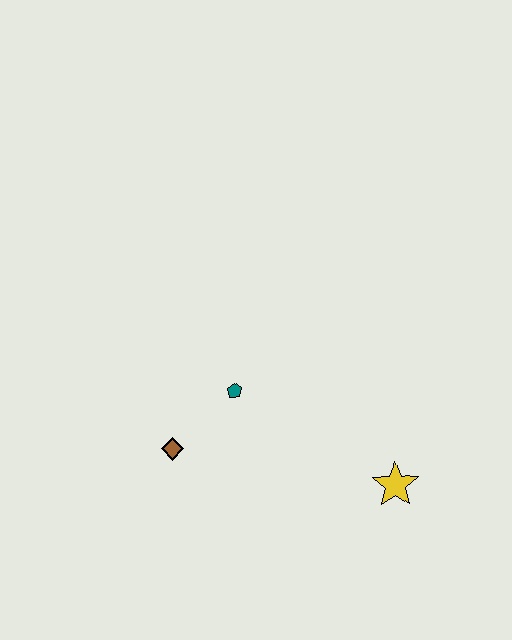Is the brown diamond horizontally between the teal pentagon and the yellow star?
No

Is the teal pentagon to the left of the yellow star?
Yes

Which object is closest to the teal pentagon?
The brown diamond is closest to the teal pentagon.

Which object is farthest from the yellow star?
The brown diamond is farthest from the yellow star.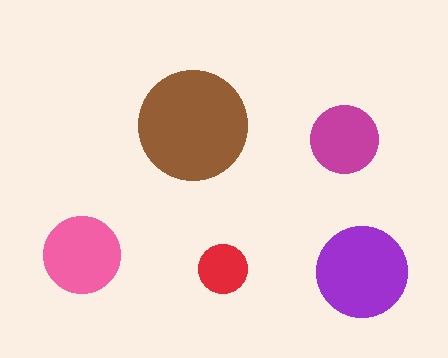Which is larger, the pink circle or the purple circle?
The purple one.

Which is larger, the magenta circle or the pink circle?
The pink one.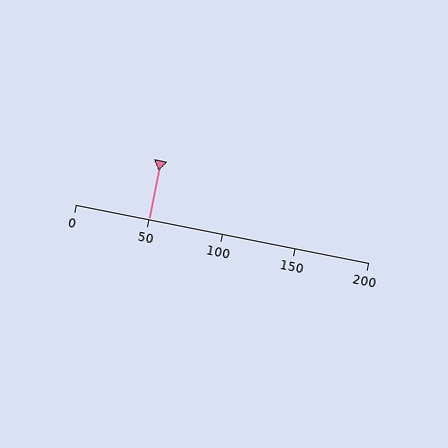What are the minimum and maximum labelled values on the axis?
The axis runs from 0 to 200.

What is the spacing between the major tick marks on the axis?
The major ticks are spaced 50 apart.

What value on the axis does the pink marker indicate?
The marker indicates approximately 50.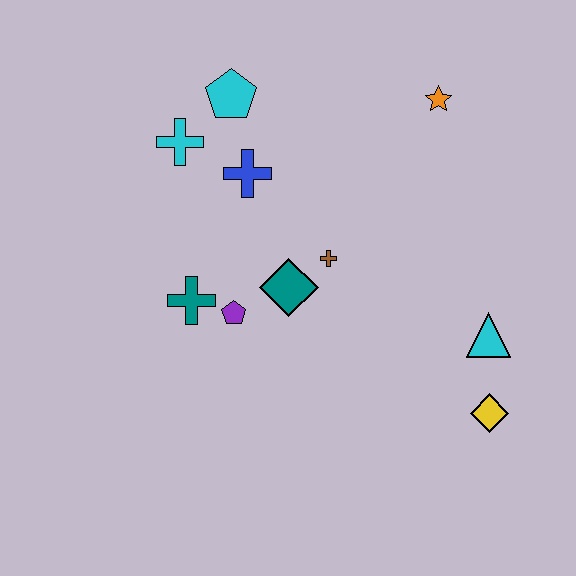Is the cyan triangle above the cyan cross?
No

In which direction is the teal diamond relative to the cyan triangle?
The teal diamond is to the left of the cyan triangle.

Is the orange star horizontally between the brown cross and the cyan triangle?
Yes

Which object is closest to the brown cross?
The teal diamond is closest to the brown cross.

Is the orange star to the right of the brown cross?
Yes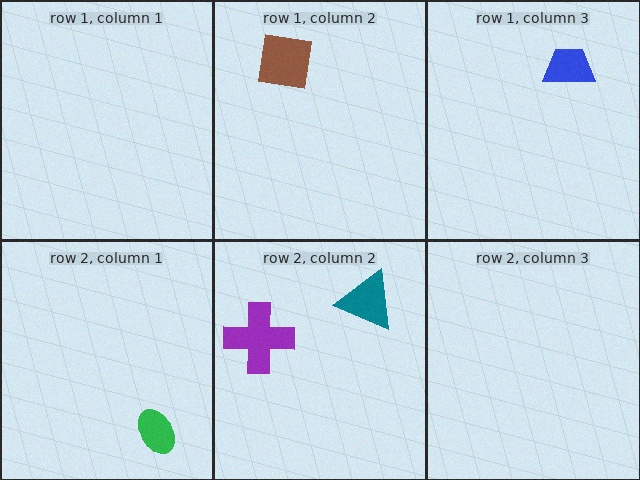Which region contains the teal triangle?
The row 2, column 2 region.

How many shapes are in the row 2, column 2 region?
2.